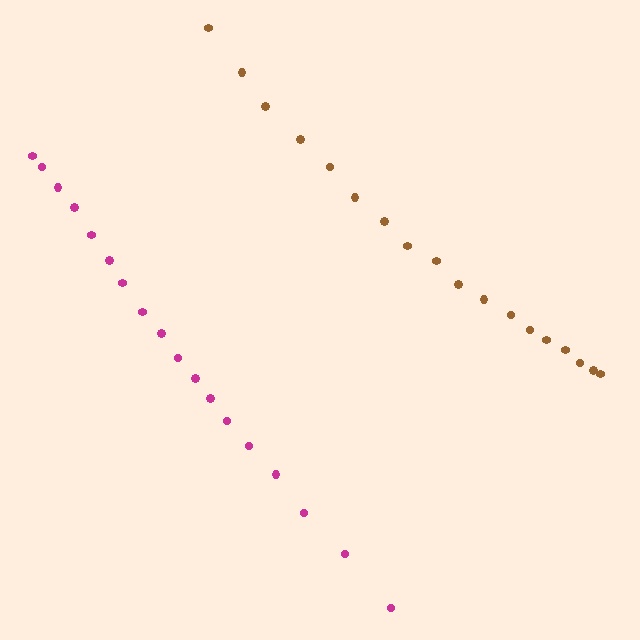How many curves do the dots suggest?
There are 2 distinct paths.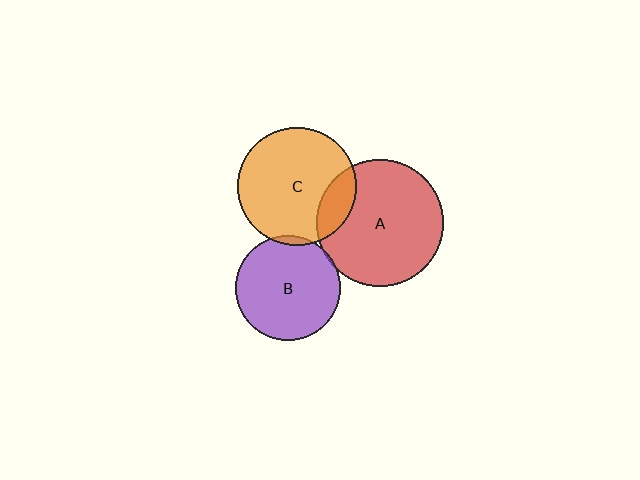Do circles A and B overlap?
Yes.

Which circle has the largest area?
Circle A (red).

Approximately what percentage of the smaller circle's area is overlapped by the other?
Approximately 5%.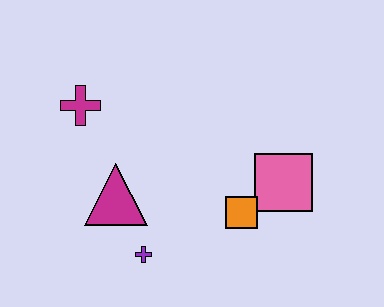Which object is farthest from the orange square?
The magenta cross is farthest from the orange square.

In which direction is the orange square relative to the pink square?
The orange square is to the left of the pink square.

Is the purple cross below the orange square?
Yes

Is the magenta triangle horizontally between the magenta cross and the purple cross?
Yes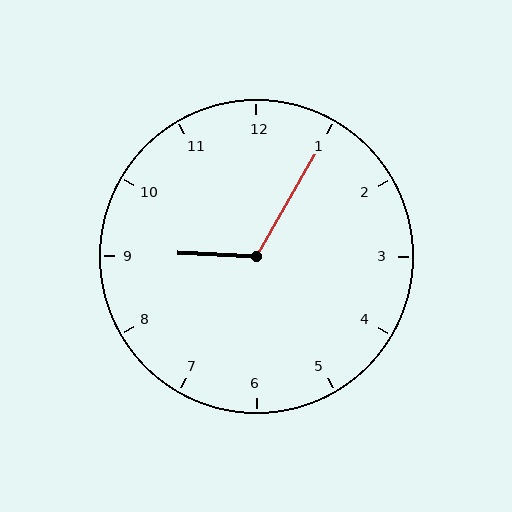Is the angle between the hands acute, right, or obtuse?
It is obtuse.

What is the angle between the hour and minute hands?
Approximately 118 degrees.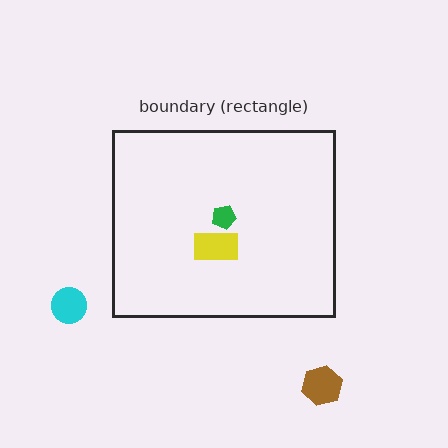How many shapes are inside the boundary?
2 inside, 2 outside.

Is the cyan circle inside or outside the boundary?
Outside.